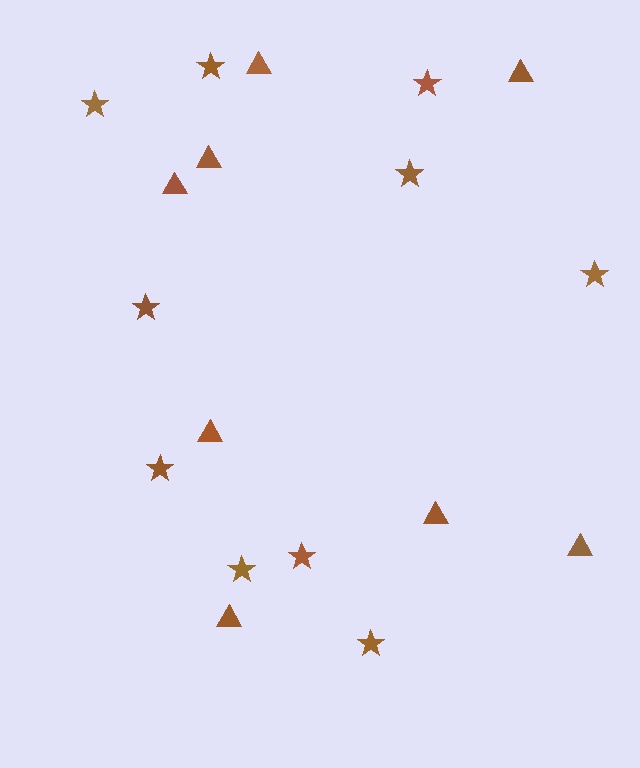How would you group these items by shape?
There are 2 groups: one group of stars (10) and one group of triangles (8).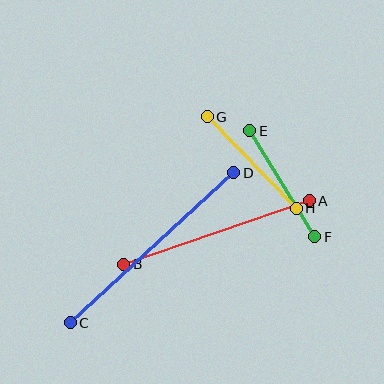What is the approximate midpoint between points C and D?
The midpoint is at approximately (152, 248) pixels.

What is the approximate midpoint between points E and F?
The midpoint is at approximately (282, 184) pixels.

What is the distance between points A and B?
The distance is approximately 196 pixels.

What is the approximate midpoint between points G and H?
The midpoint is at approximately (252, 163) pixels.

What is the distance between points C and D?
The distance is approximately 222 pixels.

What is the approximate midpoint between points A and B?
The midpoint is at approximately (217, 232) pixels.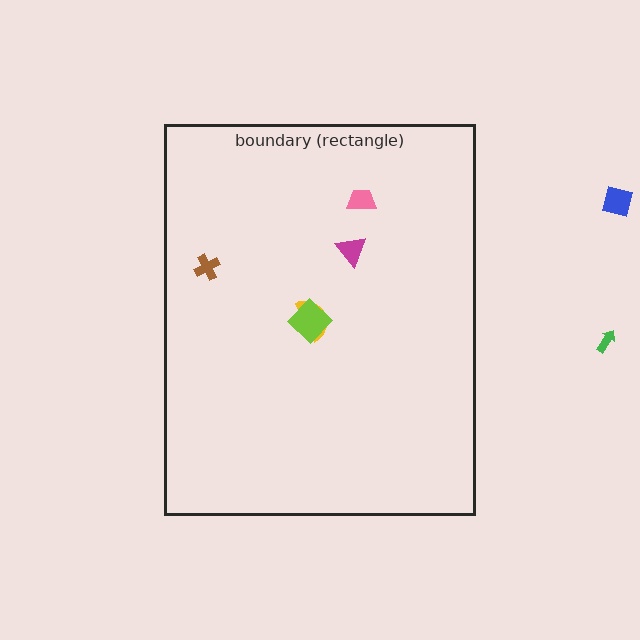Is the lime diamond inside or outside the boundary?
Inside.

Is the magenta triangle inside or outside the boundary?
Inside.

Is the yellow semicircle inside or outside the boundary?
Inside.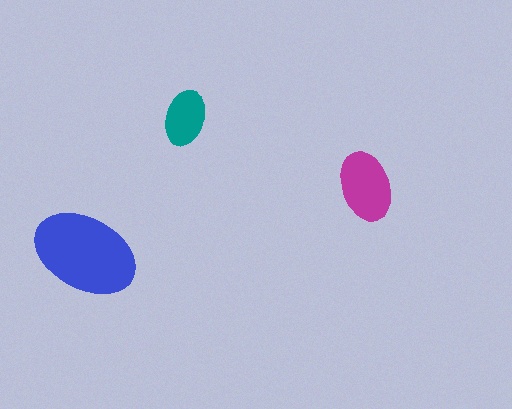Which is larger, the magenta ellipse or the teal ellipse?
The magenta one.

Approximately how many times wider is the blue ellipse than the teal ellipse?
About 2 times wider.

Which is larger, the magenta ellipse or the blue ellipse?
The blue one.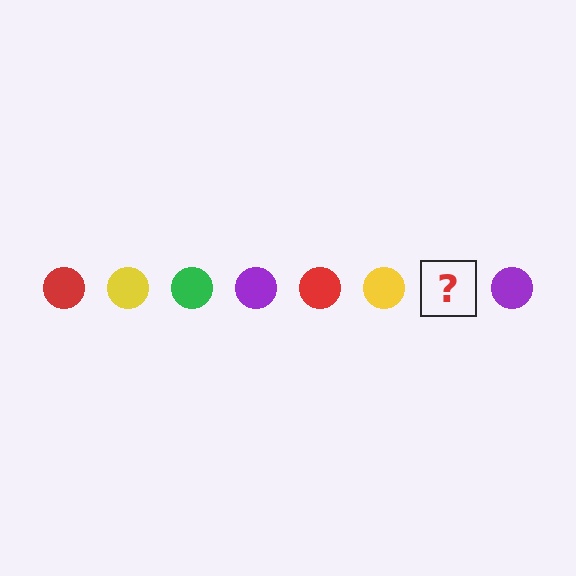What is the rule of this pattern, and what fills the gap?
The rule is that the pattern cycles through red, yellow, green, purple circles. The gap should be filled with a green circle.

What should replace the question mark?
The question mark should be replaced with a green circle.